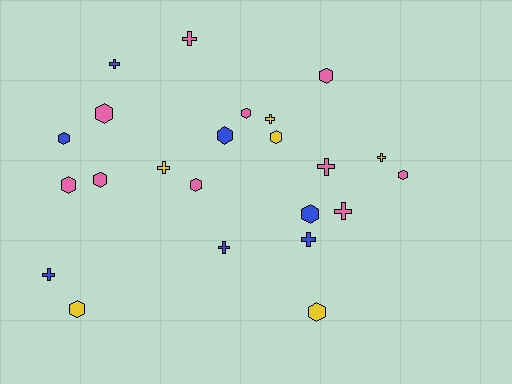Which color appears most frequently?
Pink, with 10 objects.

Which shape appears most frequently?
Hexagon, with 13 objects.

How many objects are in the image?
There are 23 objects.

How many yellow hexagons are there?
There are 3 yellow hexagons.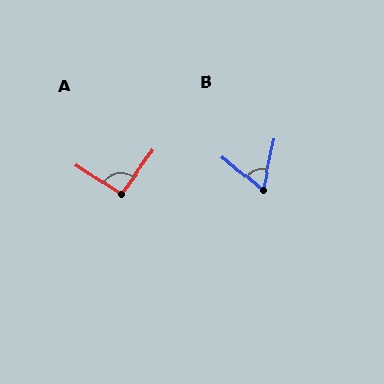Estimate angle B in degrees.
Approximately 63 degrees.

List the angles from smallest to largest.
B (63°), A (93°).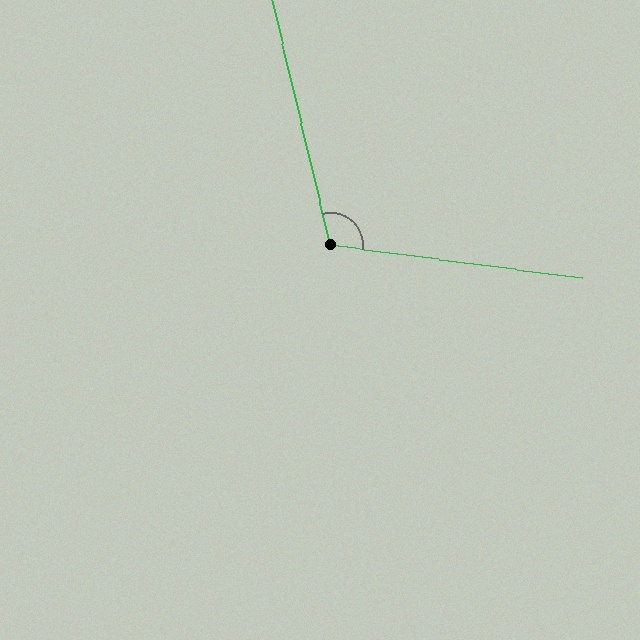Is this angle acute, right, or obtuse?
It is obtuse.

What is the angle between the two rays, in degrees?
Approximately 111 degrees.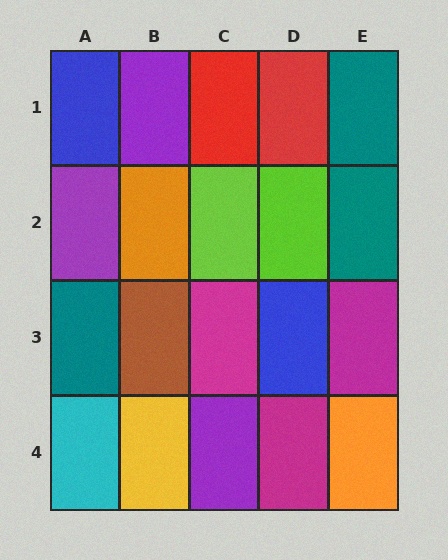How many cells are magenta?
3 cells are magenta.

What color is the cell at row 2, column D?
Lime.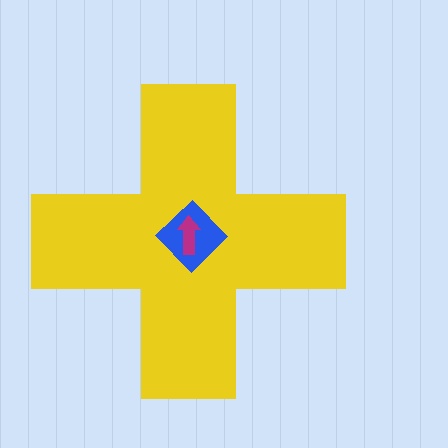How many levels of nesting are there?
3.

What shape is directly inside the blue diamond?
The magenta arrow.